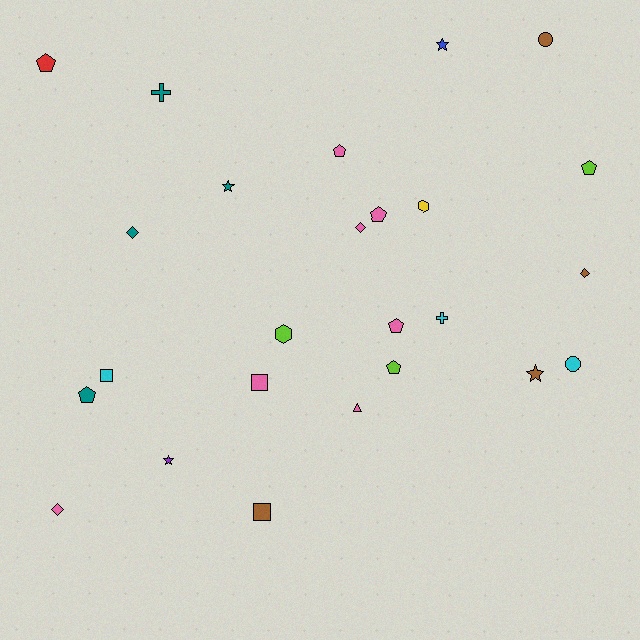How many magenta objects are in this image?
There are no magenta objects.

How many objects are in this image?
There are 25 objects.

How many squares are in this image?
There are 3 squares.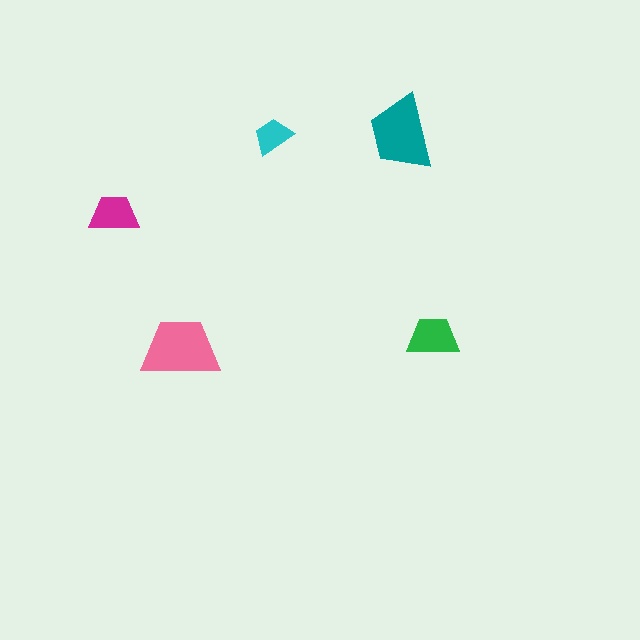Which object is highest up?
The teal trapezoid is topmost.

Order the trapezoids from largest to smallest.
the pink one, the teal one, the green one, the magenta one, the cyan one.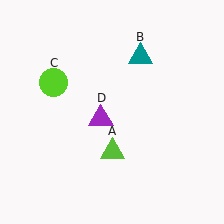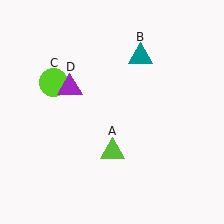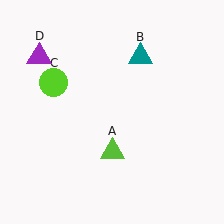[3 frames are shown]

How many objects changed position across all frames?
1 object changed position: purple triangle (object D).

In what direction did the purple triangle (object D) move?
The purple triangle (object D) moved up and to the left.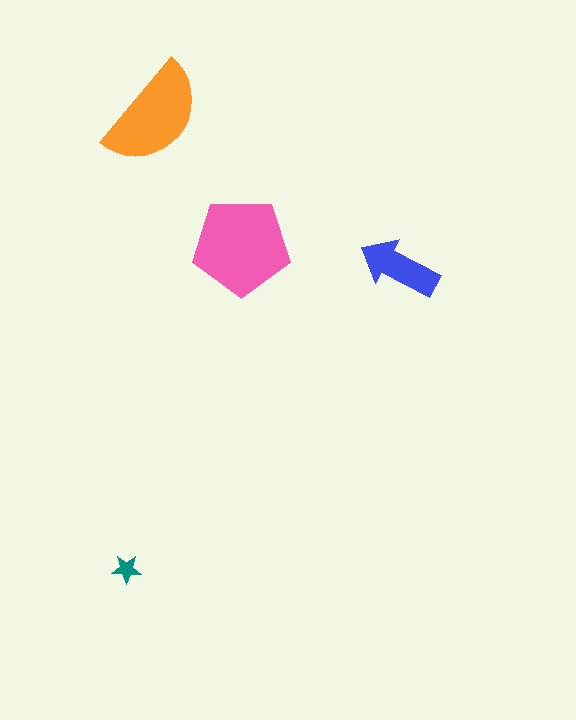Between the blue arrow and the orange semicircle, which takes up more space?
The orange semicircle.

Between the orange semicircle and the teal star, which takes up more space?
The orange semicircle.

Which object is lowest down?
The teal star is bottommost.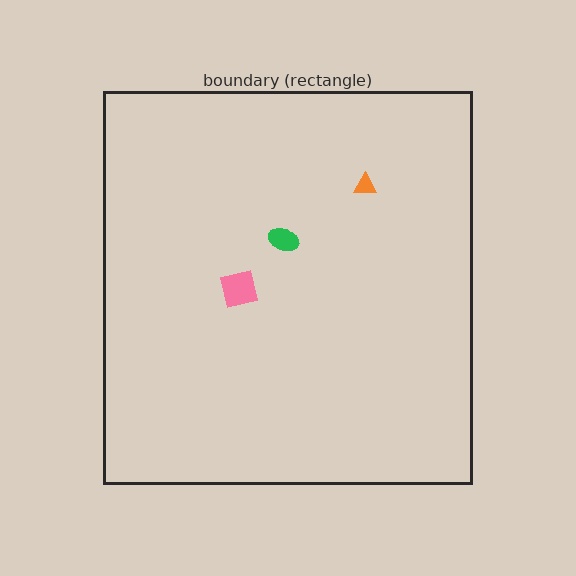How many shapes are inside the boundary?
3 inside, 0 outside.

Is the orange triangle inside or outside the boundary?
Inside.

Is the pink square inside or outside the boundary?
Inside.